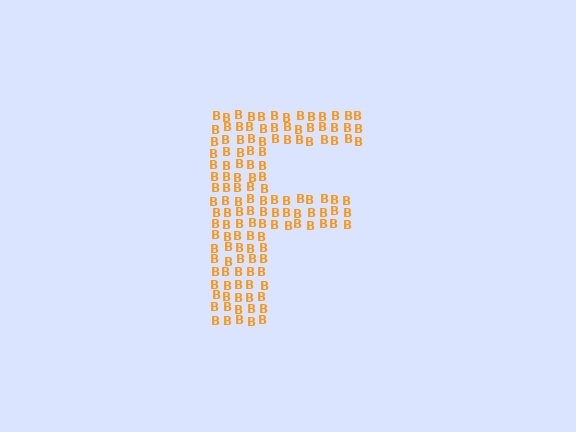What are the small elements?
The small elements are letter B's.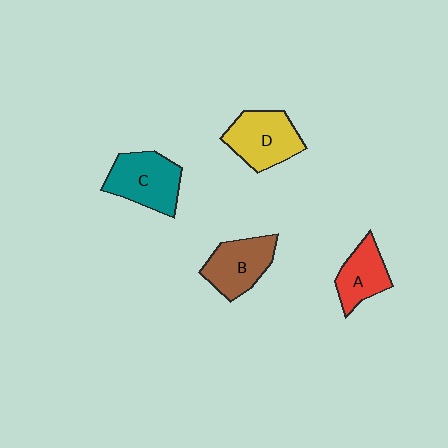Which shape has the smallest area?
Shape A (red).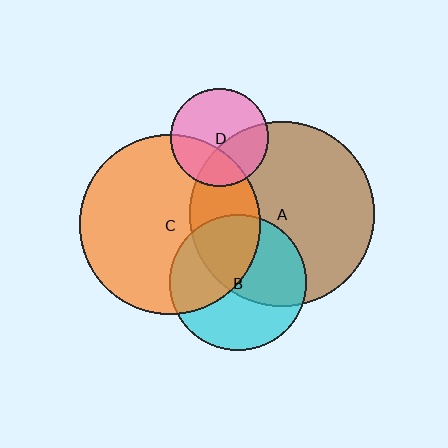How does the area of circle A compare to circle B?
Approximately 1.8 times.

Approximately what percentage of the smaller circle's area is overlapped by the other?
Approximately 50%.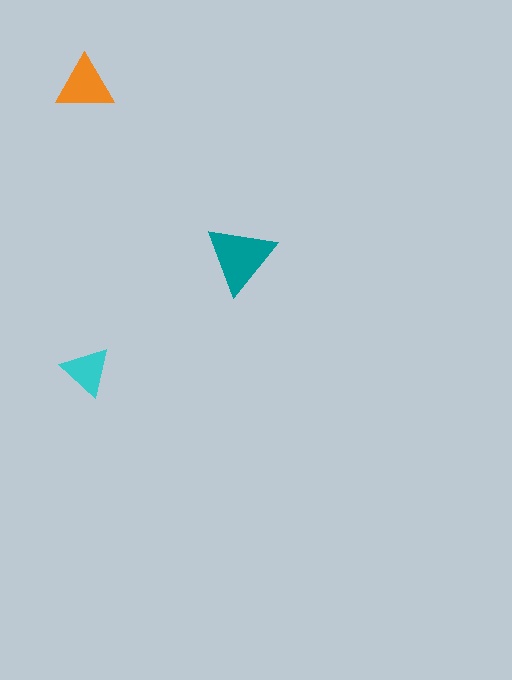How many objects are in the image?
There are 3 objects in the image.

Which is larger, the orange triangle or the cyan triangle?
The orange one.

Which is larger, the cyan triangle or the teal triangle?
The teal one.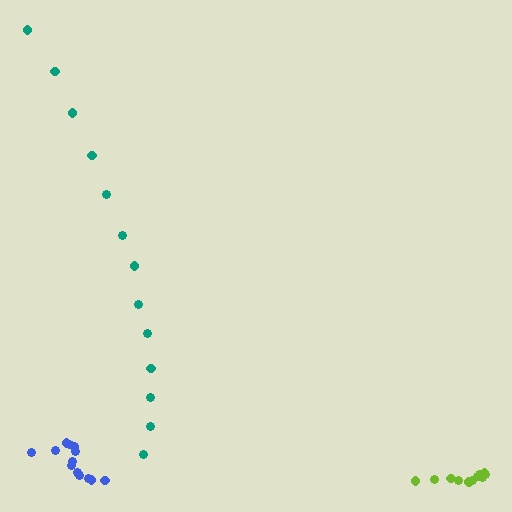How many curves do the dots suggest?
There are 3 distinct paths.